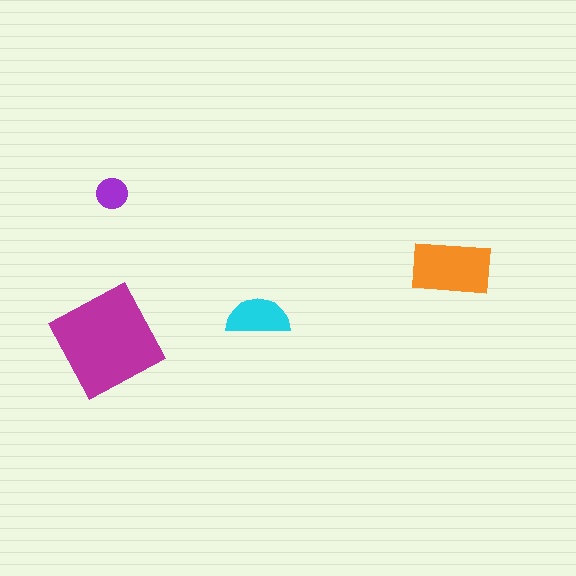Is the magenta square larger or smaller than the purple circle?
Larger.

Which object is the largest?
The magenta square.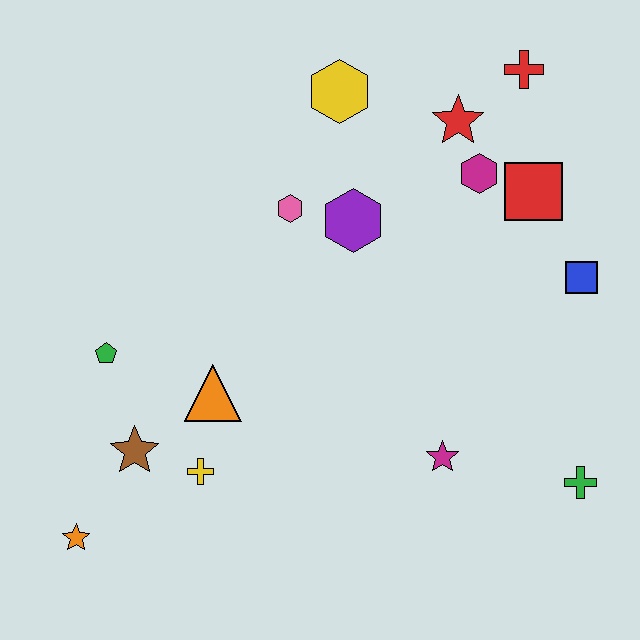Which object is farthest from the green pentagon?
The red cross is farthest from the green pentagon.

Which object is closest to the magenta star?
The green cross is closest to the magenta star.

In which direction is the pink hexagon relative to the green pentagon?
The pink hexagon is to the right of the green pentagon.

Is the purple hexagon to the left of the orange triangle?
No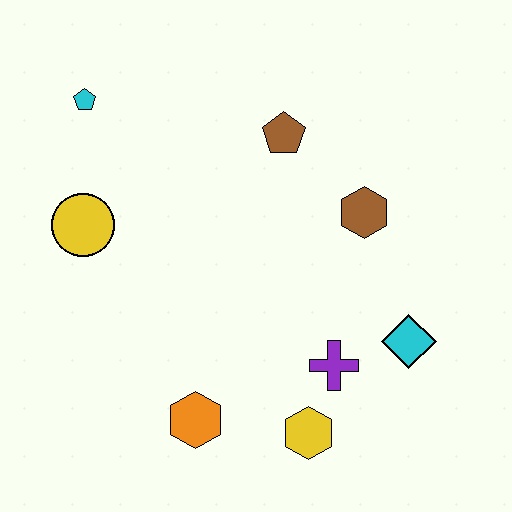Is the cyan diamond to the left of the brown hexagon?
No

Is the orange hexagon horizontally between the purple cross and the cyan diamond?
No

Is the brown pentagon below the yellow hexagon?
No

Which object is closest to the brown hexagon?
The brown pentagon is closest to the brown hexagon.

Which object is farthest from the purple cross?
The cyan pentagon is farthest from the purple cross.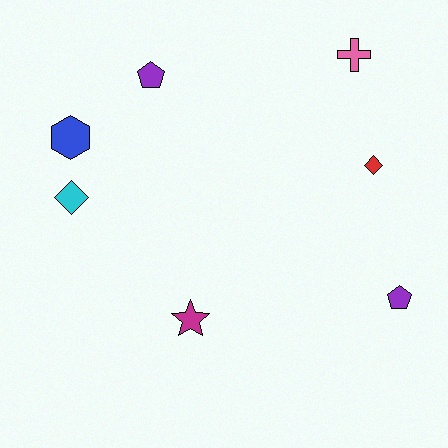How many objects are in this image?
There are 7 objects.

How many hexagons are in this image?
There is 1 hexagon.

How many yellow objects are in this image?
There are no yellow objects.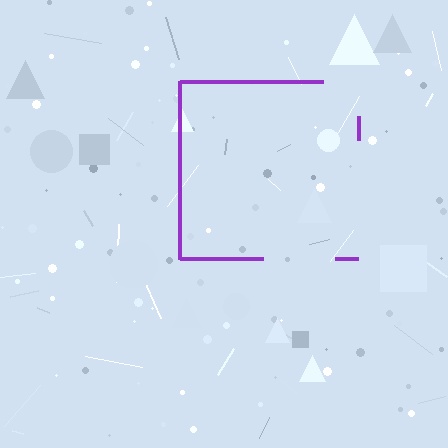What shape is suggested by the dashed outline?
The dashed outline suggests a square.